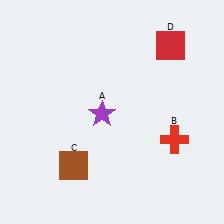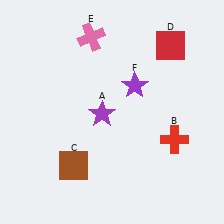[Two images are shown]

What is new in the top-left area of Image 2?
A pink cross (E) was added in the top-left area of Image 2.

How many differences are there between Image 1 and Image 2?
There are 2 differences between the two images.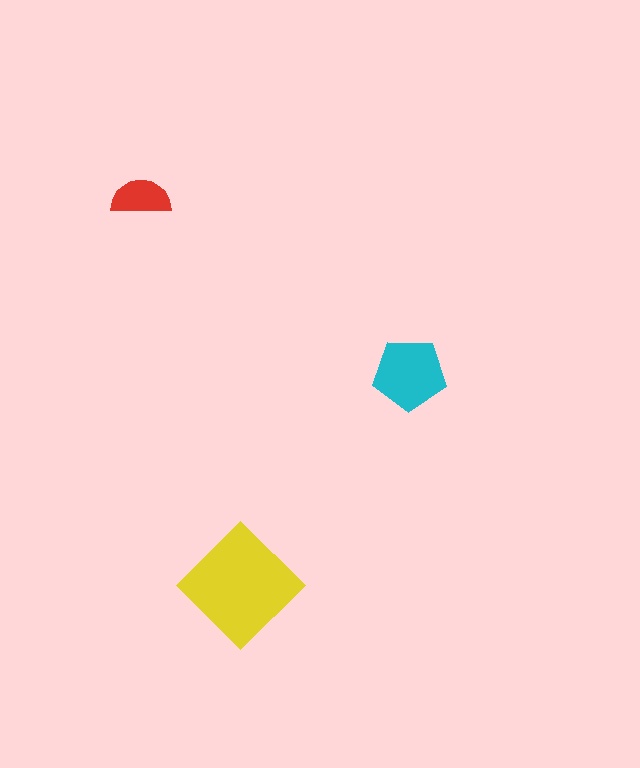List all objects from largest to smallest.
The yellow diamond, the cyan pentagon, the red semicircle.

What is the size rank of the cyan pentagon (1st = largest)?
2nd.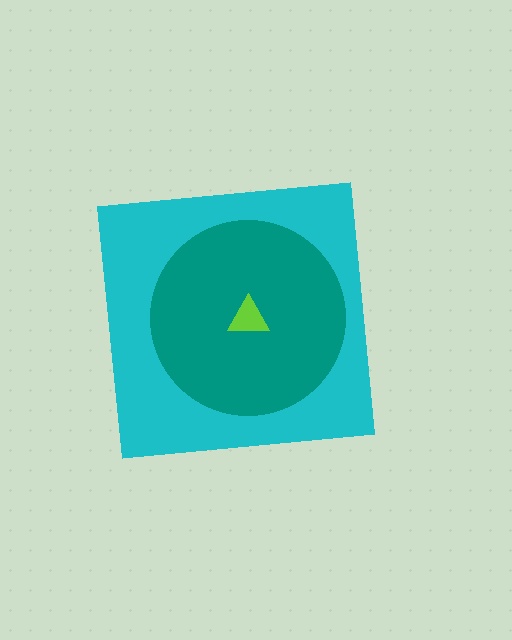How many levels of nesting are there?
3.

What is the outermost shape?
The cyan square.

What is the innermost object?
The lime triangle.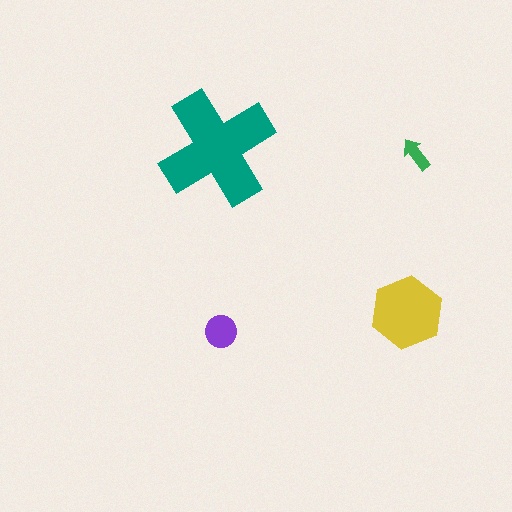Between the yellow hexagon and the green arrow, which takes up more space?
The yellow hexagon.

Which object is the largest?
The teal cross.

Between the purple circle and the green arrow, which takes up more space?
The purple circle.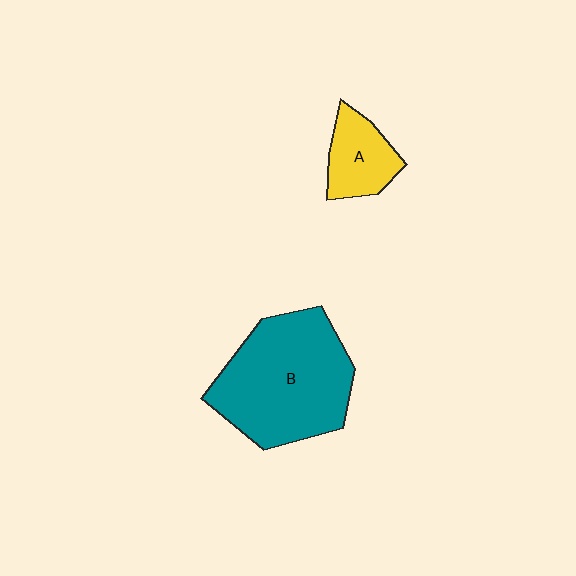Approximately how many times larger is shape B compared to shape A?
Approximately 2.9 times.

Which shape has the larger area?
Shape B (teal).